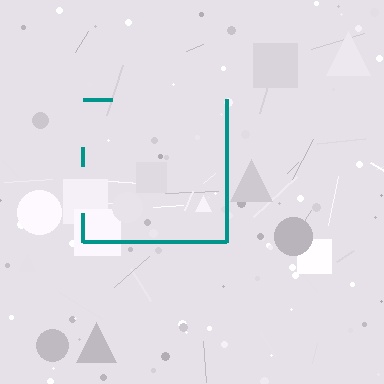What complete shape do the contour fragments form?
The contour fragments form a square.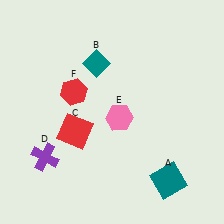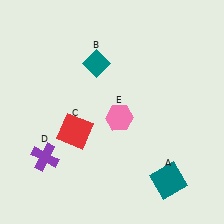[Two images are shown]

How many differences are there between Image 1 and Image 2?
There is 1 difference between the two images.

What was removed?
The red hexagon (F) was removed in Image 2.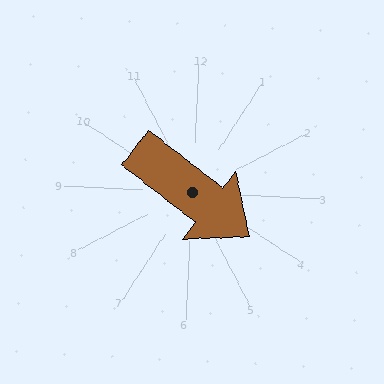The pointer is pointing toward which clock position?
Roughly 4 o'clock.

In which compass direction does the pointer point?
Southeast.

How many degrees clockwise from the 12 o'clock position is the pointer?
Approximately 125 degrees.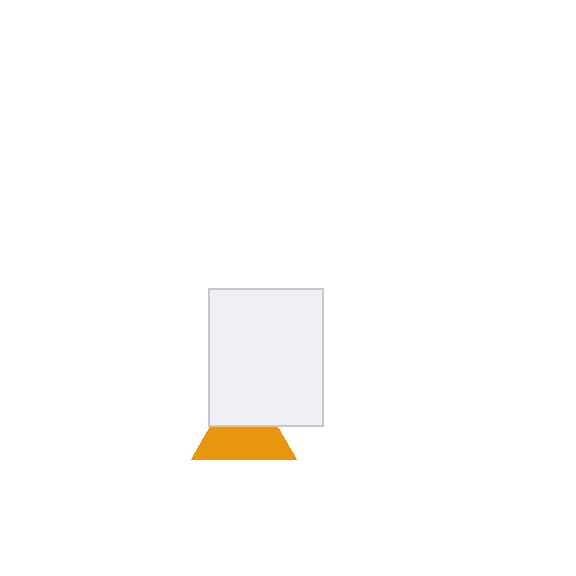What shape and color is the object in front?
The object in front is a white rectangle.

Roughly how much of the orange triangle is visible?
About half of it is visible (roughly 58%).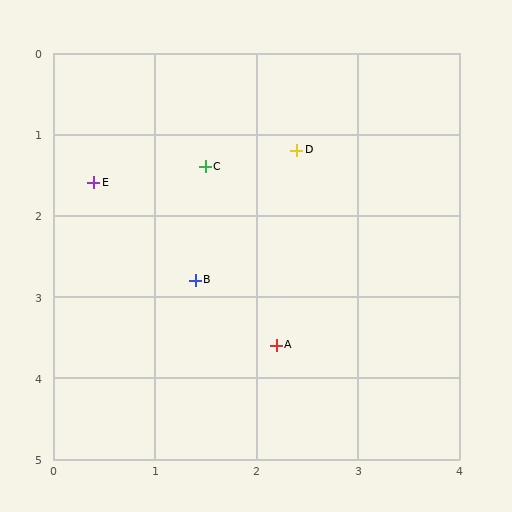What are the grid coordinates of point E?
Point E is at approximately (0.4, 1.6).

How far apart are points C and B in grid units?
Points C and B are about 1.4 grid units apart.